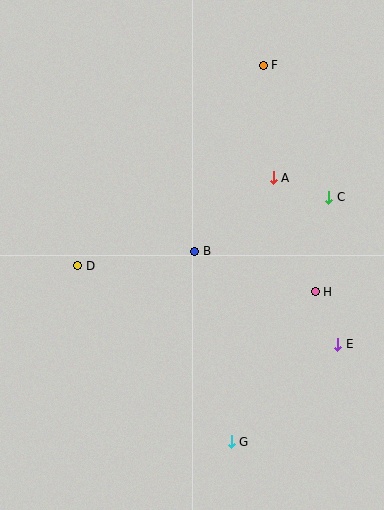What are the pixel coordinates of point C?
Point C is at (329, 197).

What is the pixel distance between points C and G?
The distance between C and G is 263 pixels.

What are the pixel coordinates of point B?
Point B is at (195, 251).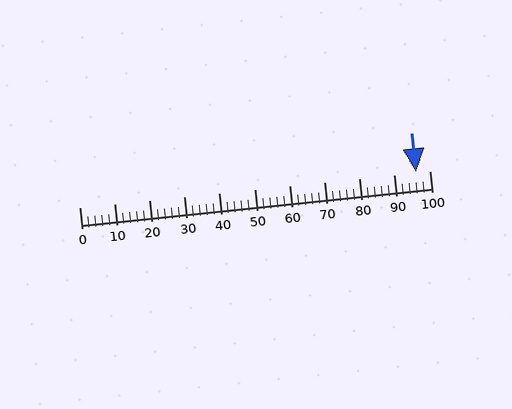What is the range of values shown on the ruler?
The ruler shows values from 0 to 100.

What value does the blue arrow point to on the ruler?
The blue arrow points to approximately 96.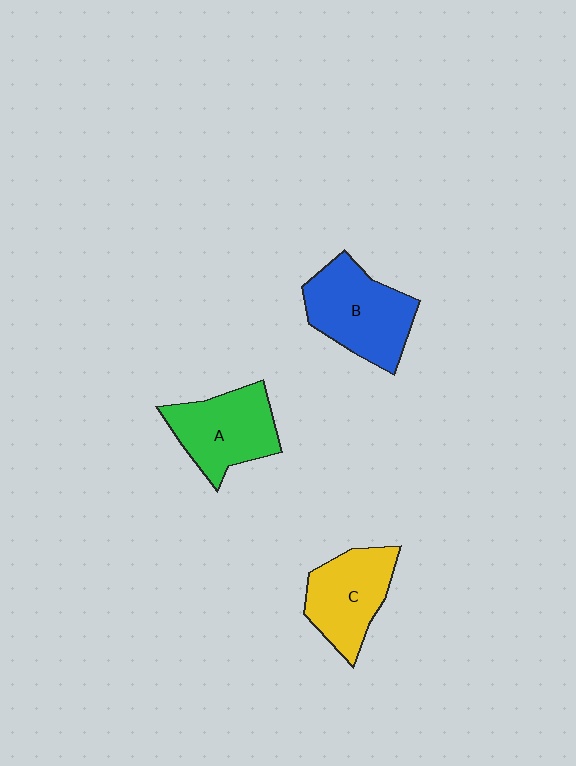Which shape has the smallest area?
Shape C (yellow).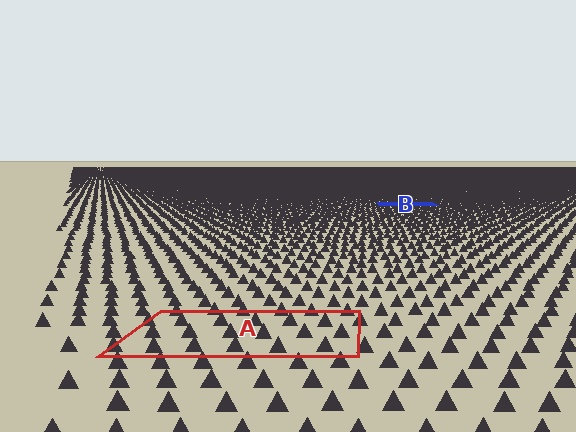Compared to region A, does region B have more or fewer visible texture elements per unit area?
Region B has more texture elements per unit area — they are packed more densely because it is farther away.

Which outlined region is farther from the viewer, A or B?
Region B is farther from the viewer — the texture elements inside it appear smaller and more densely packed.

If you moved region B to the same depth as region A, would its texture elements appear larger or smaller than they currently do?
They would appear larger. At a closer depth, the same texture elements are projected at a bigger on-screen size.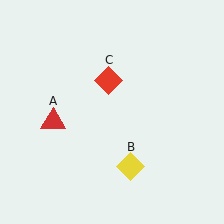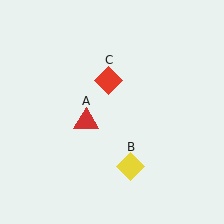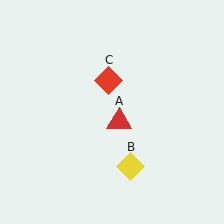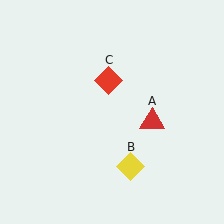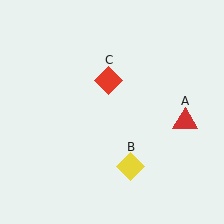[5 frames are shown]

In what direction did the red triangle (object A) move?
The red triangle (object A) moved right.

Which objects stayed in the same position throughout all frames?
Yellow diamond (object B) and red diamond (object C) remained stationary.